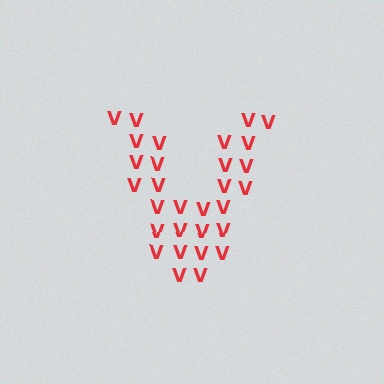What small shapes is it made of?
It is made of small letter V's.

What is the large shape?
The large shape is the letter V.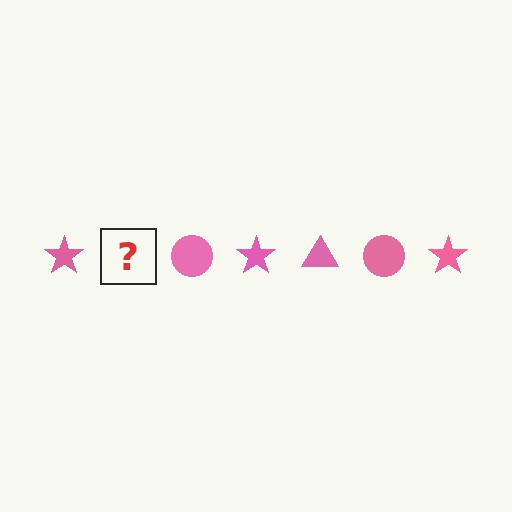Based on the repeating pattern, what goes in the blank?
The blank should be a pink triangle.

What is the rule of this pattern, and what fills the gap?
The rule is that the pattern cycles through star, triangle, circle shapes in pink. The gap should be filled with a pink triangle.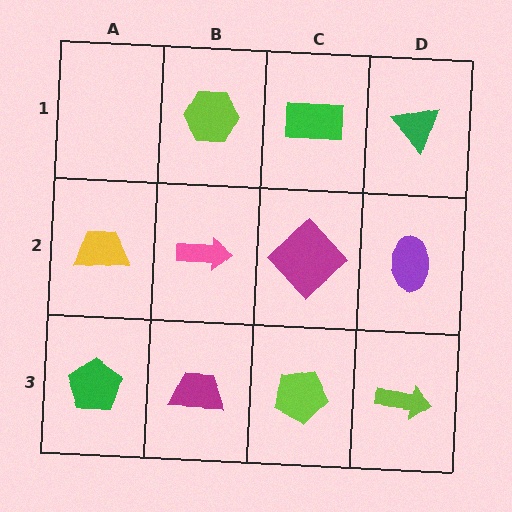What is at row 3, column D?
A lime arrow.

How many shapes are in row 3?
4 shapes.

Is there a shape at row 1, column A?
No, that cell is empty.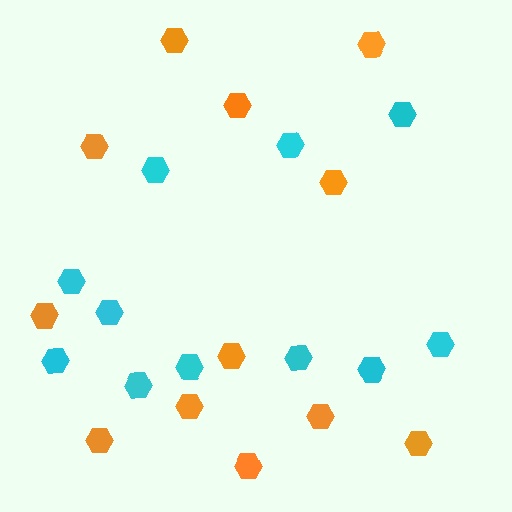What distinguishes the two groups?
There are 2 groups: one group of cyan hexagons (11) and one group of orange hexagons (12).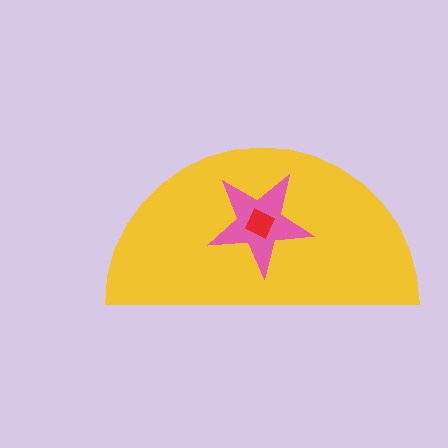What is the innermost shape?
The red diamond.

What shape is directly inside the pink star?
The red diamond.